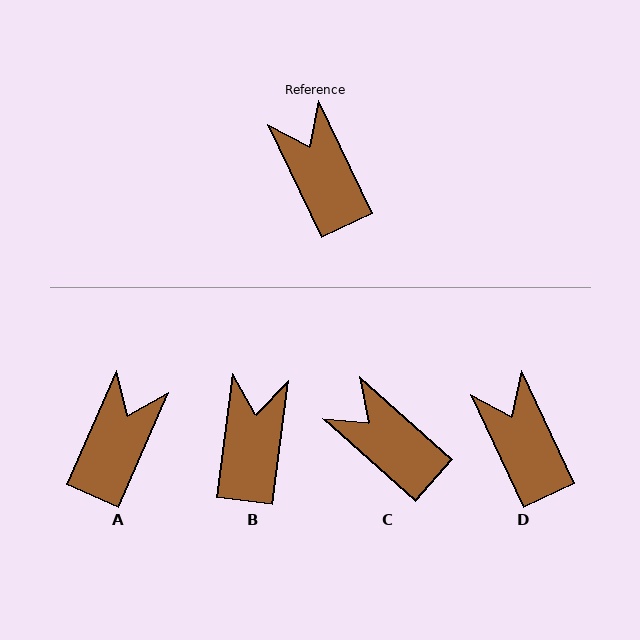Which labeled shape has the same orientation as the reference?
D.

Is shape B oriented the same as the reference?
No, it is off by about 33 degrees.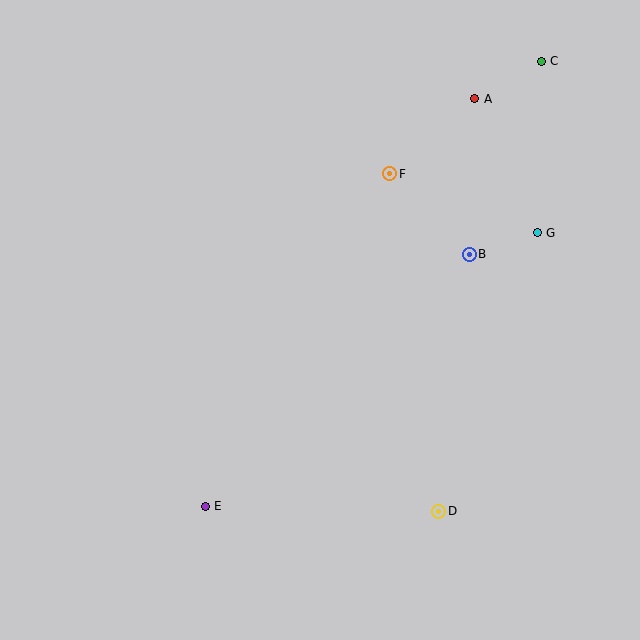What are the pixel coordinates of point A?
Point A is at (475, 99).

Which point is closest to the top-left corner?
Point F is closest to the top-left corner.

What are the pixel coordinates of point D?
Point D is at (439, 511).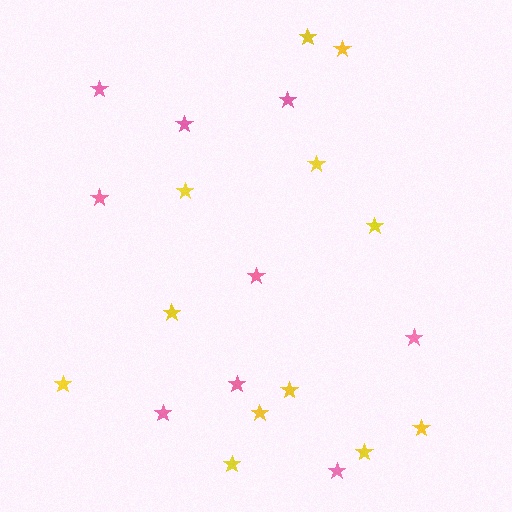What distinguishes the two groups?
There are 2 groups: one group of pink stars (9) and one group of yellow stars (12).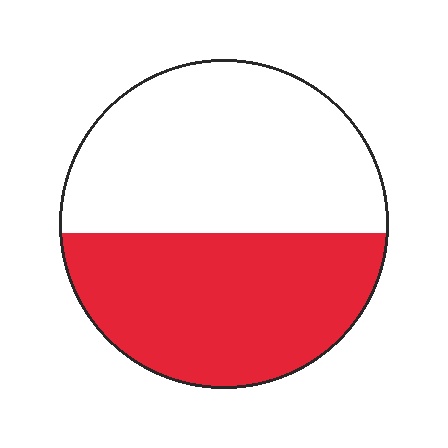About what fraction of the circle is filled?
About one half (1/2).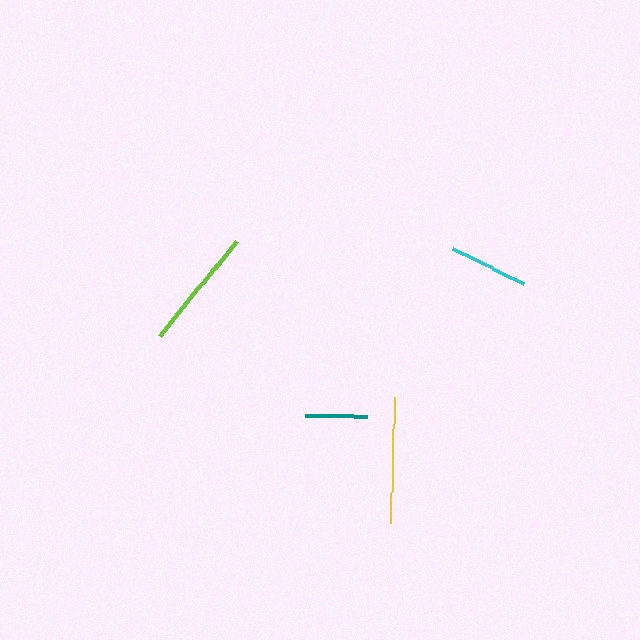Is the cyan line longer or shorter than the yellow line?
The yellow line is longer than the cyan line.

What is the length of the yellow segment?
The yellow segment is approximately 126 pixels long.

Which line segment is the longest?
The yellow line is the longest at approximately 126 pixels.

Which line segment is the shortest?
The teal line is the shortest at approximately 62 pixels.